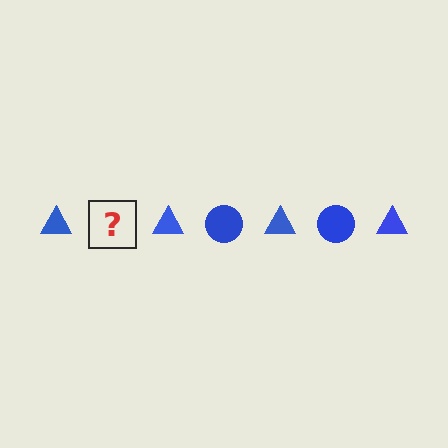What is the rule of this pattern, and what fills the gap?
The rule is that the pattern cycles through triangle, circle shapes in blue. The gap should be filled with a blue circle.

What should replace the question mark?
The question mark should be replaced with a blue circle.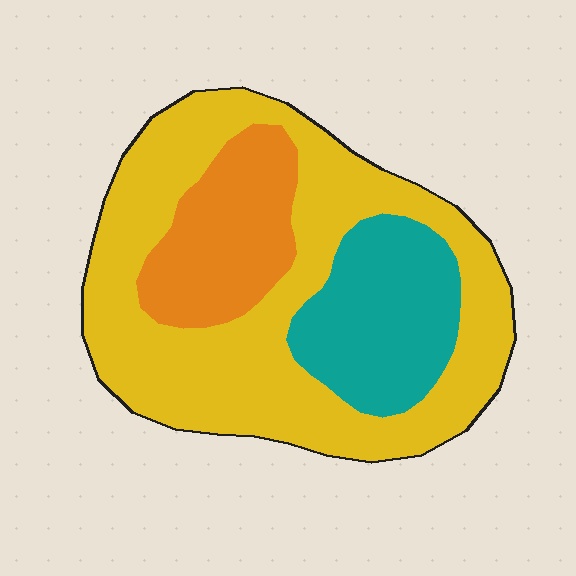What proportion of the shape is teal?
Teal takes up between a sixth and a third of the shape.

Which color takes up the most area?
Yellow, at roughly 60%.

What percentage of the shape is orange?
Orange takes up about one fifth (1/5) of the shape.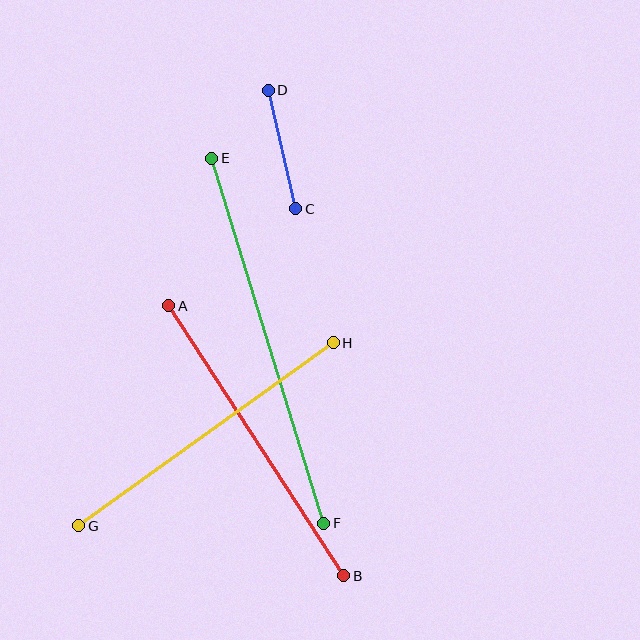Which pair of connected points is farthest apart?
Points E and F are farthest apart.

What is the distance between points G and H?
The distance is approximately 313 pixels.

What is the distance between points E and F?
The distance is approximately 382 pixels.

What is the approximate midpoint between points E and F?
The midpoint is at approximately (268, 341) pixels.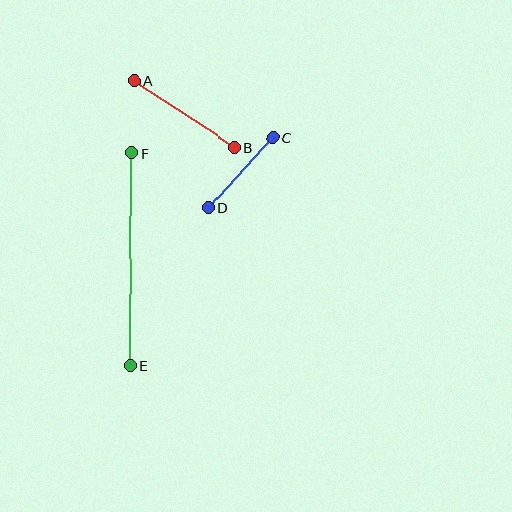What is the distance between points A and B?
The distance is approximately 120 pixels.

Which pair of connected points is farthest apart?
Points E and F are farthest apart.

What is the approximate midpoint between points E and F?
The midpoint is at approximately (131, 259) pixels.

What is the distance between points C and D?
The distance is approximately 95 pixels.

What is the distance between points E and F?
The distance is approximately 212 pixels.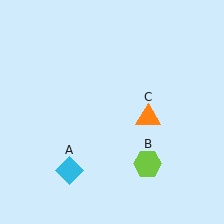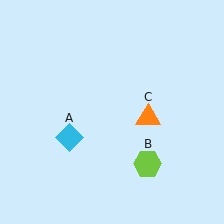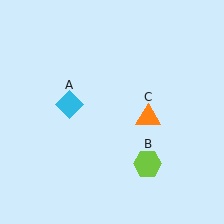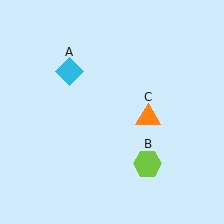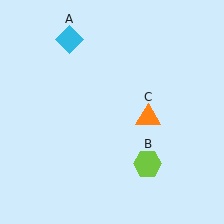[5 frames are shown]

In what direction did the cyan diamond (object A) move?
The cyan diamond (object A) moved up.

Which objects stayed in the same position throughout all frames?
Lime hexagon (object B) and orange triangle (object C) remained stationary.